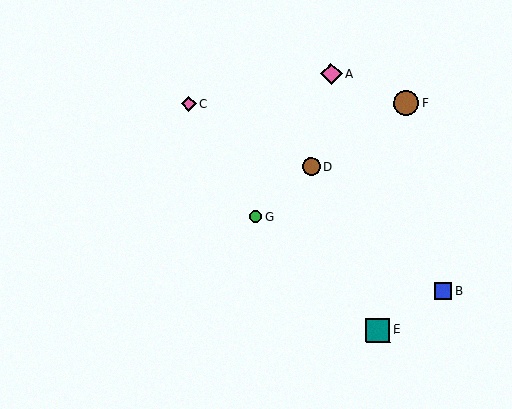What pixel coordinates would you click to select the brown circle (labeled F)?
Click at (406, 103) to select the brown circle F.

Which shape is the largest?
The brown circle (labeled F) is the largest.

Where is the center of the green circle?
The center of the green circle is at (256, 217).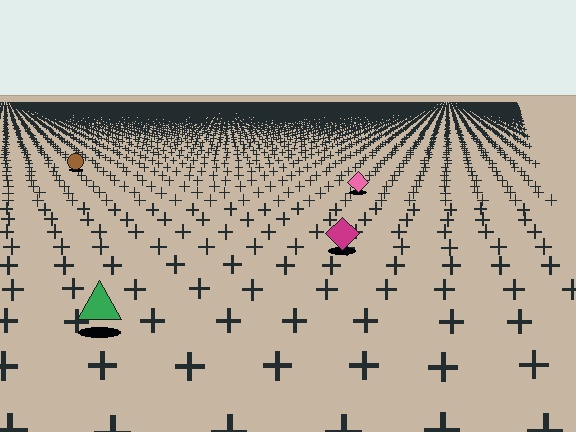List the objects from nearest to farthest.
From nearest to farthest: the green triangle, the magenta diamond, the pink diamond, the brown circle.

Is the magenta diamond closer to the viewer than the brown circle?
Yes. The magenta diamond is closer — you can tell from the texture gradient: the ground texture is coarser near it.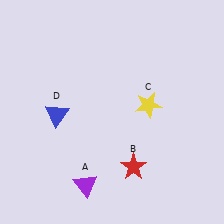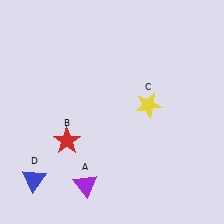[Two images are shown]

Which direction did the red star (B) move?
The red star (B) moved left.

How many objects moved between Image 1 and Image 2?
2 objects moved between the two images.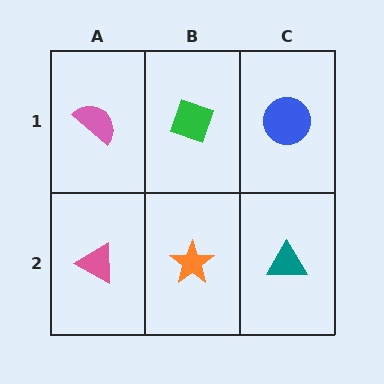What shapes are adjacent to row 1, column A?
A pink triangle (row 2, column A), a green diamond (row 1, column B).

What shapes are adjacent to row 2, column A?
A pink semicircle (row 1, column A), an orange star (row 2, column B).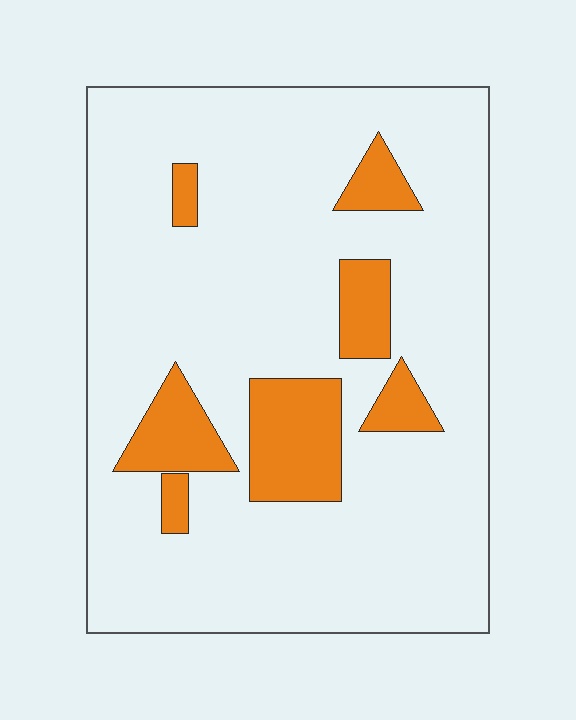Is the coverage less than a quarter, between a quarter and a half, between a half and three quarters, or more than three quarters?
Less than a quarter.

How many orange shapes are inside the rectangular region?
7.